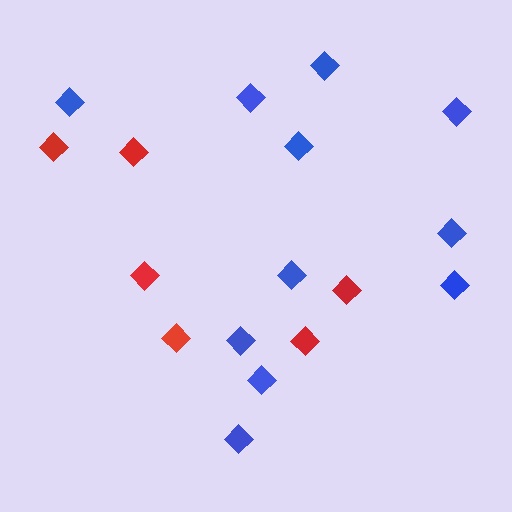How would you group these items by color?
There are 2 groups: one group of blue diamonds (11) and one group of red diamonds (6).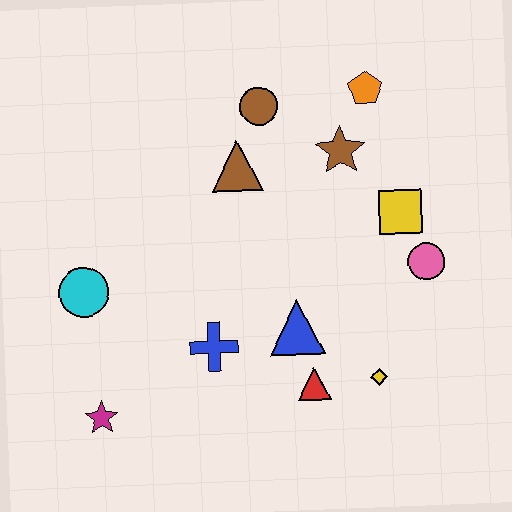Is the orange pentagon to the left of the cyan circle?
No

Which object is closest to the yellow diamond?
The red triangle is closest to the yellow diamond.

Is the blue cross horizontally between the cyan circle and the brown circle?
Yes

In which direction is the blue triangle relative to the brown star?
The blue triangle is below the brown star.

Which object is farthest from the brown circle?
The magenta star is farthest from the brown circle.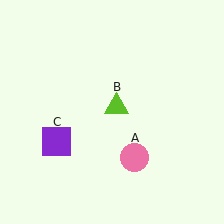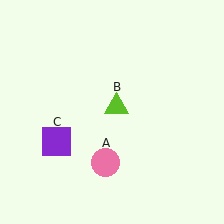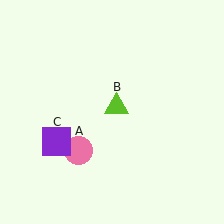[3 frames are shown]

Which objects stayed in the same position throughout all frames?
Lime triangle (object B) and purple square (object C) remained stationary.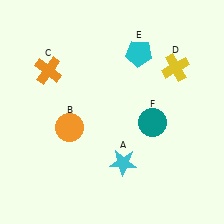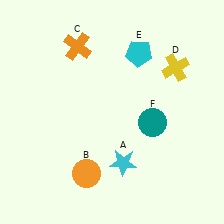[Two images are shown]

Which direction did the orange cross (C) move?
The orange cross (C) moved right.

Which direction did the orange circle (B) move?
The orange circle (B) moved down.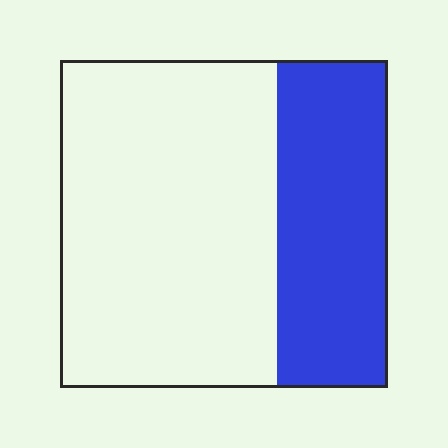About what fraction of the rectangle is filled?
About one third (1/3).